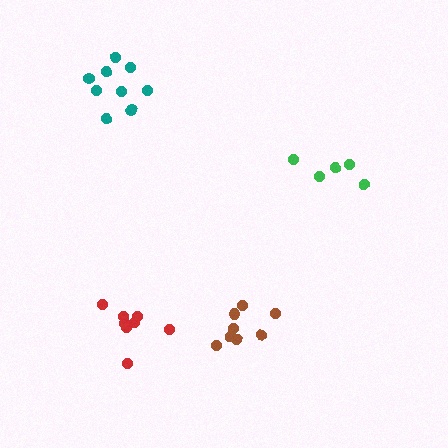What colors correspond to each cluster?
The clusters are colored: brown, green, red, teal.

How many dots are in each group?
Group 1: 8 dots, Group 2: 5 dots, Group 3: 8 dots, Group 4: 9 dots (30 total).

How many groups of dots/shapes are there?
There are 4 groups.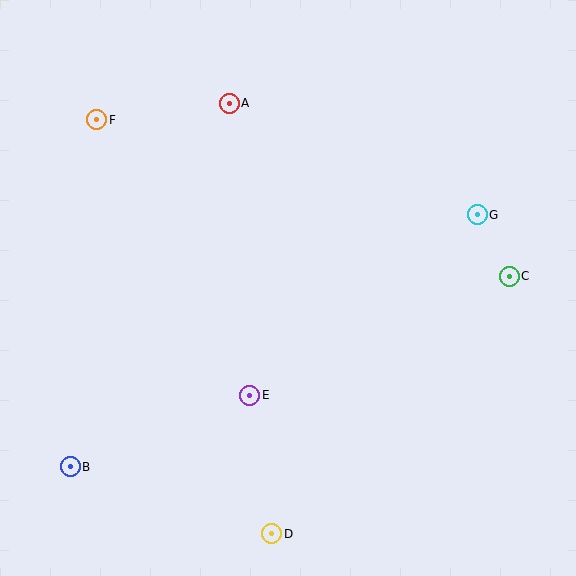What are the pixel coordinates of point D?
Point D is at (272, 534).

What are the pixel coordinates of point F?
Point F is at (97, 120).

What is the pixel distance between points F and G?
The distance between F and G is 392 pixels.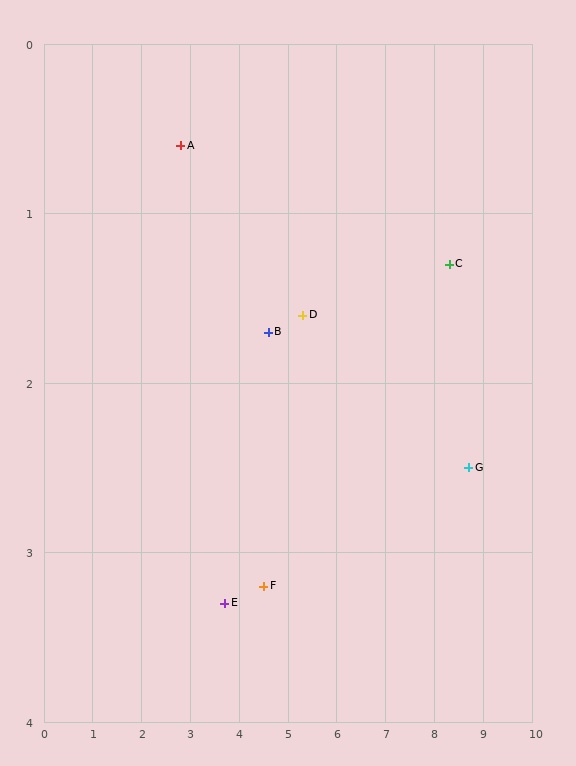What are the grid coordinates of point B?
Point B is at approximately (4.6, 1.7).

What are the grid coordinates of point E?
Point E is at approximately (3.7, 3.3).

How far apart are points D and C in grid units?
Points D and C are about 3.0 grid units apart.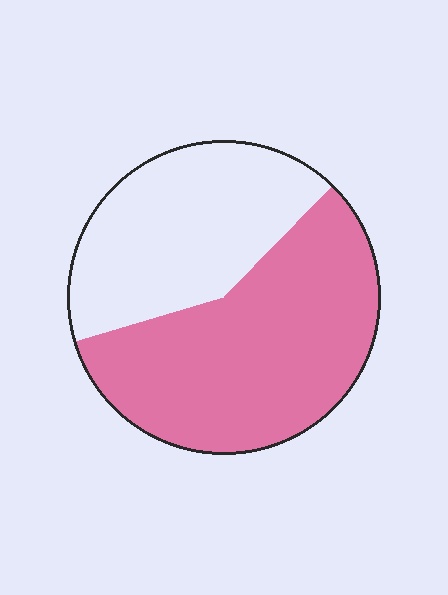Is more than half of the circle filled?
Yes.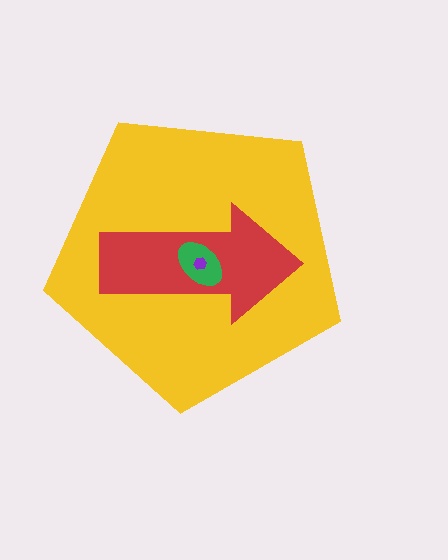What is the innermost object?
The purple hexagon.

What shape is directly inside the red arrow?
The green ellipse.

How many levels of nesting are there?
4.